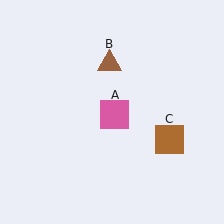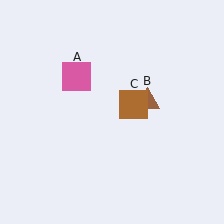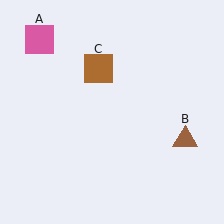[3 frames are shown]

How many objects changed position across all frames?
3 objects changed position: pink square (object A), brown triangle (object B), brown square (object C).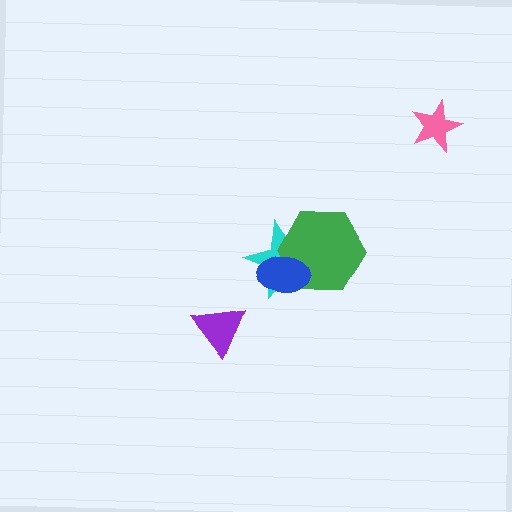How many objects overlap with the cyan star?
2 objects overlap with the cyan star.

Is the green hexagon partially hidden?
Yes, it is partially covered by another shape.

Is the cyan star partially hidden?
Yes, it is partially covered by another shape.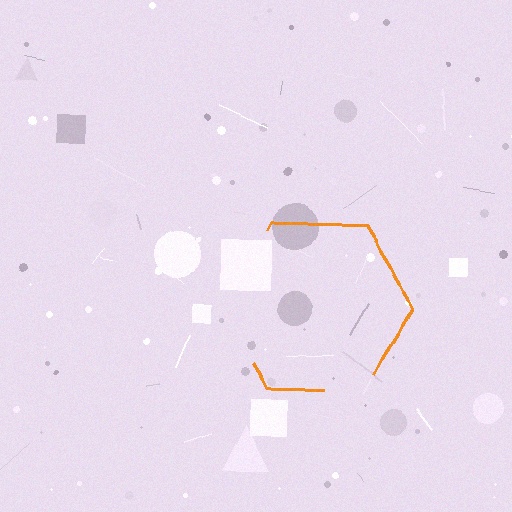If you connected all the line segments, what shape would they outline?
They would outline a hexagon.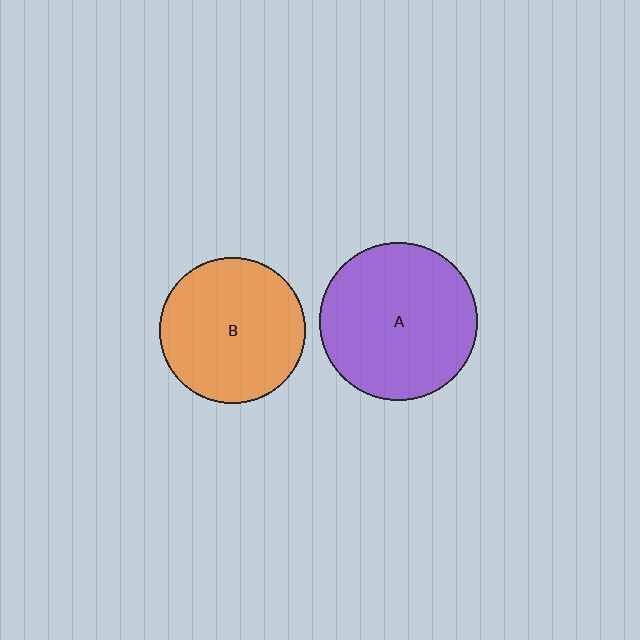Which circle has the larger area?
Circle A (purple).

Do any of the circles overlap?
No, none of the circles overlap.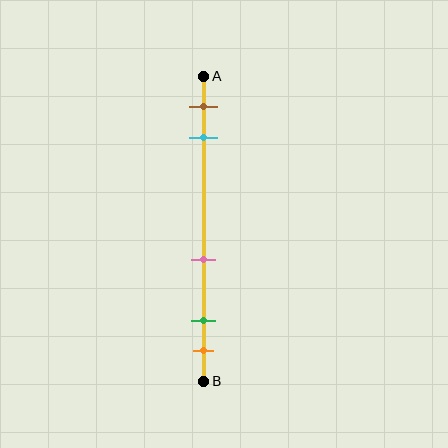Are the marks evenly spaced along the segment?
No, the marks are not evenly spaced.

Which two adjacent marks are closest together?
The green and orange marks are the closest adjacent pair.